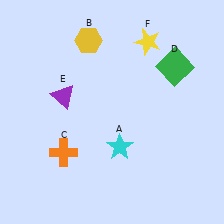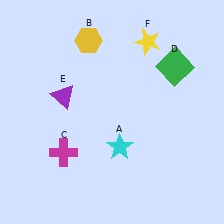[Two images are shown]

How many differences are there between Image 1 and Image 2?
There is 1 difference between the two images.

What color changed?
The cross (C) changed from orange in Image 1 to magenta in Image 2.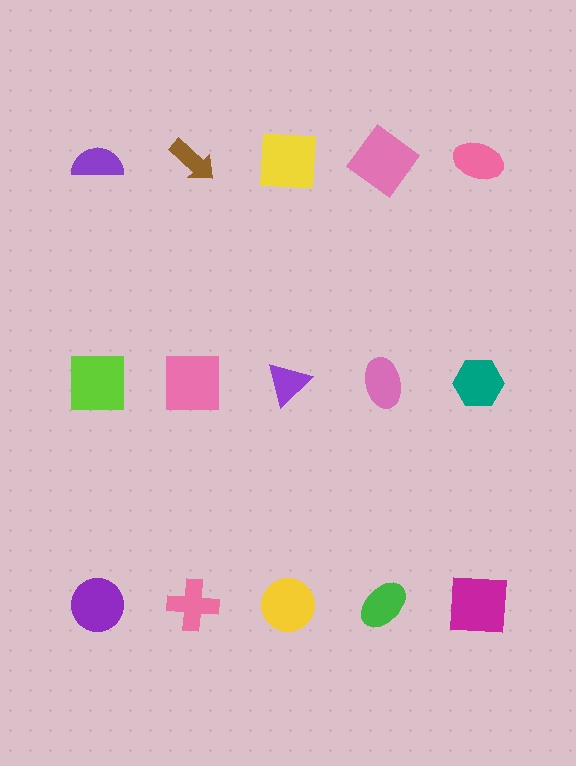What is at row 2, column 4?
A pink ellipse.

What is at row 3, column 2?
A pink cross.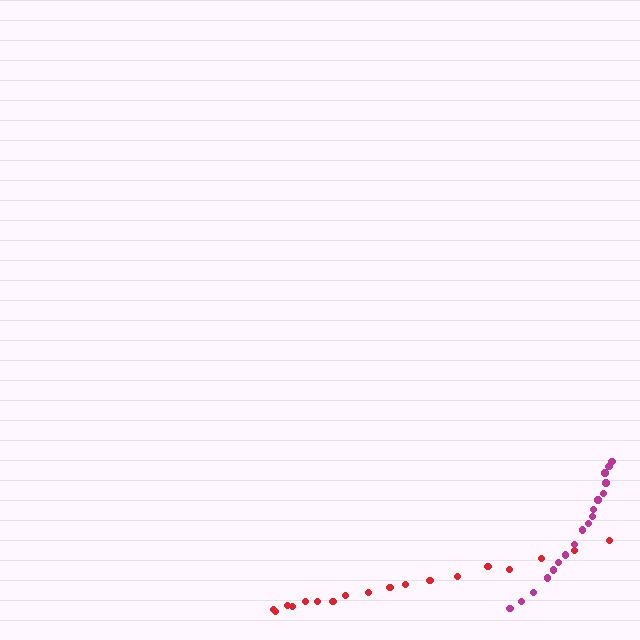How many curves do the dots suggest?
There are 2 distinct paths.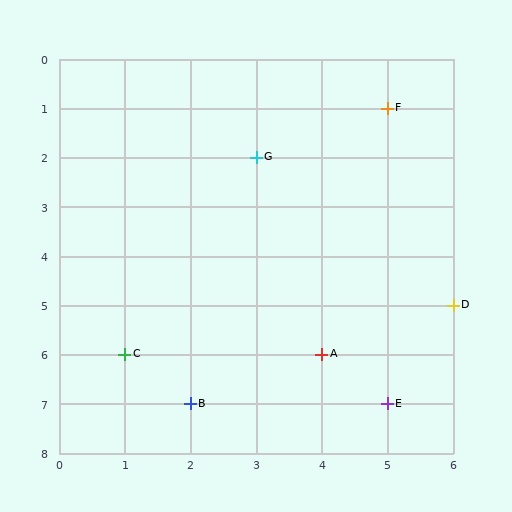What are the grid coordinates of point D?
Point D is at grid coordinates (6, 5).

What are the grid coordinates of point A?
Point A is at grid coordinates (4, 6).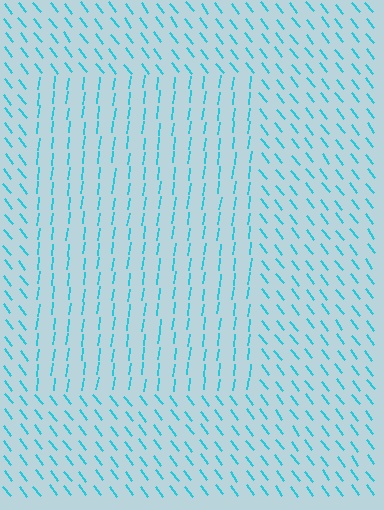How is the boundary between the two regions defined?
The boundary is defined purely by a change in line orientation (approximately 45 degrees difference). All lines are the same color and thickness.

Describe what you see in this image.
The image is filled with small cyan line segments. A rectangle region in the image has lines oriented differently from the surrounding lines, creating a visible texture boundary.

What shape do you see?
I see a rectangle.